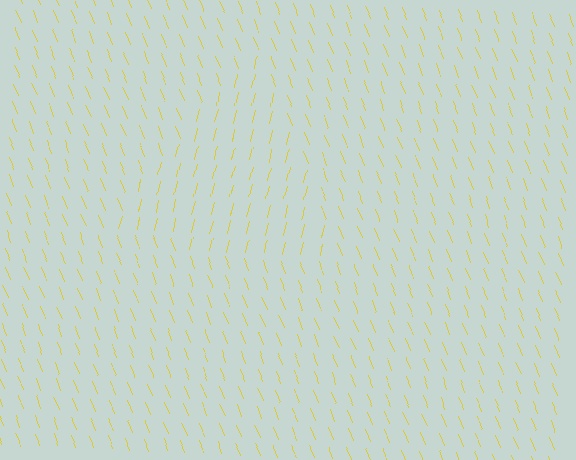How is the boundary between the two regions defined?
The boundary is defined purely by a change in line orientation (approximately 36 degrees difference). All lines are the same color and thickness.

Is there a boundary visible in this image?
Yes, there is a texture boundary formed by a change in line orientation.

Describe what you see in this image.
The image is filled with small yellow line segments. A triangle region in the image has lines oriented differently from the surrounding lines, creating a visible texture boundary.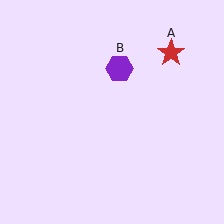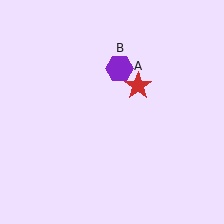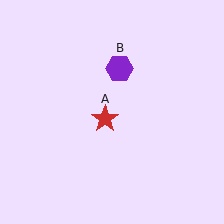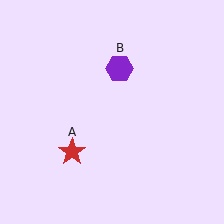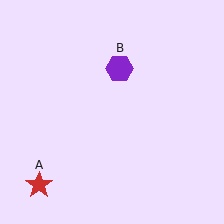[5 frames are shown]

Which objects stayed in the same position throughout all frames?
Purple hexagon (object B) remained stationary.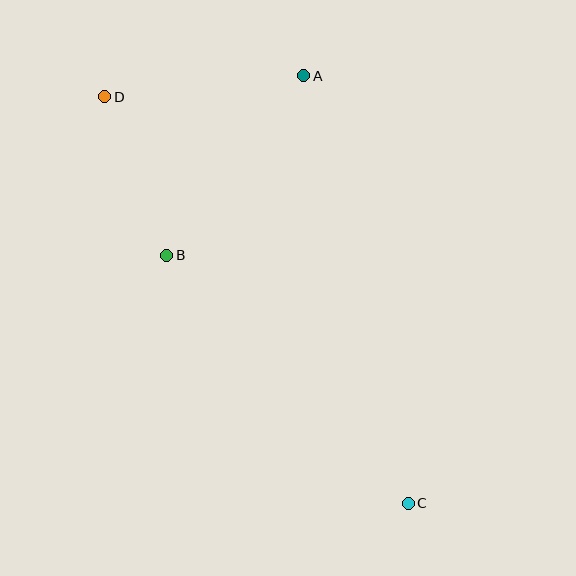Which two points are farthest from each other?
Points C and D are farthest from each other.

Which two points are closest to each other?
Points B and D are closest to each other.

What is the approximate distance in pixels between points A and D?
The distance between A and D is approximately 201 pixels.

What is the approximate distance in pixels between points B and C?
The distance between B and C is approximately 346 pixels.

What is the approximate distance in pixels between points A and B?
The distance between A and B is approximately 226 pixels.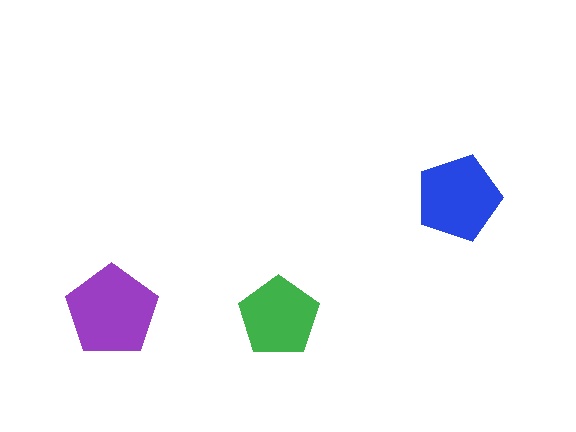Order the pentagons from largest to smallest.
the purple one, the blue one, the green one.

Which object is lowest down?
The green pentagon is bottommost.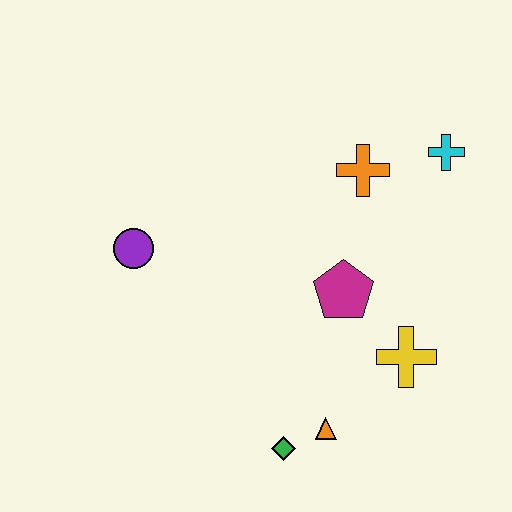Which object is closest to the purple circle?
The magenta pentagon is closest to the purple circle.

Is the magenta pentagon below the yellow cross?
No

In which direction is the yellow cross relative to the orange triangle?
The yellow cross is to the right of the orange triangle.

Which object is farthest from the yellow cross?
The purple circle is farthest from the yellow cross.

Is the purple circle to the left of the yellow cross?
Yes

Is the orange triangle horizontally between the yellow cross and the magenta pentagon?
No